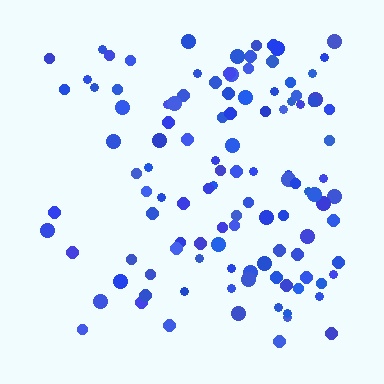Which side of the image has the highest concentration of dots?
The right.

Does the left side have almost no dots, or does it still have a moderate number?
Still a moderate number, just noticeably fewer than the right.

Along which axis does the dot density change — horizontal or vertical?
Horizontal.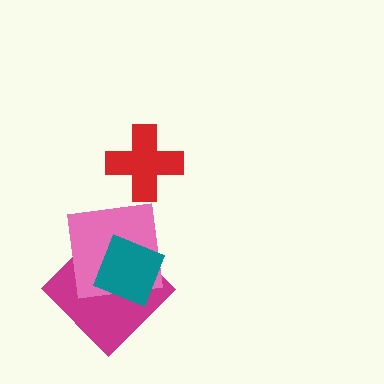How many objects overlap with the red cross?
0 objects overlap with the red cross.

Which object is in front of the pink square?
The teal diamond is in front of the pink square.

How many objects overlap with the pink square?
2 objects overlap with the pink square.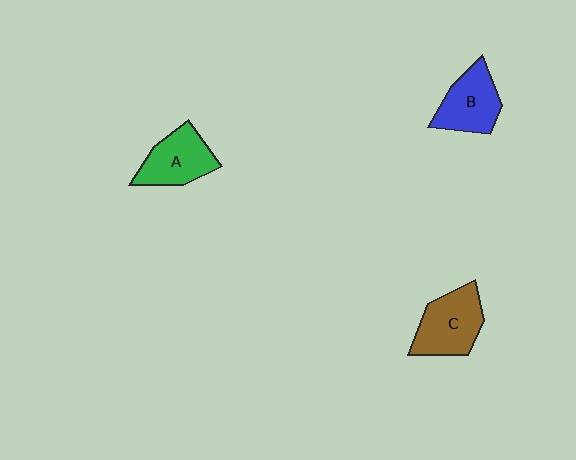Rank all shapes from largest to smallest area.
From largest to smallest: C (brown), B (blue), A (green).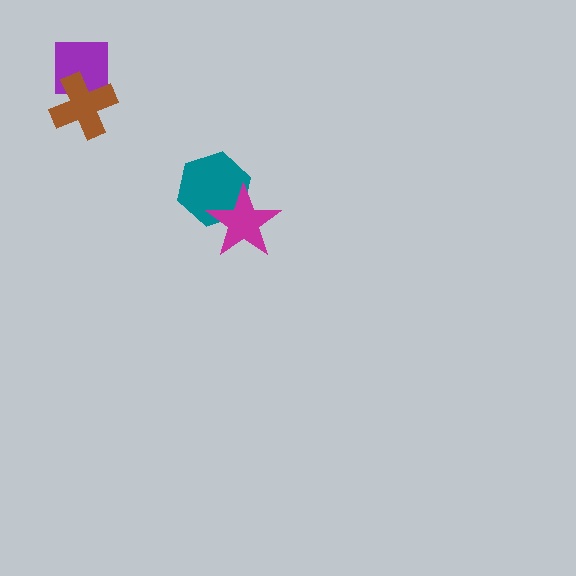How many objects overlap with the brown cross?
1 object overlaps with the brown cross.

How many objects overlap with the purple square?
1 object overlaps with the purple square.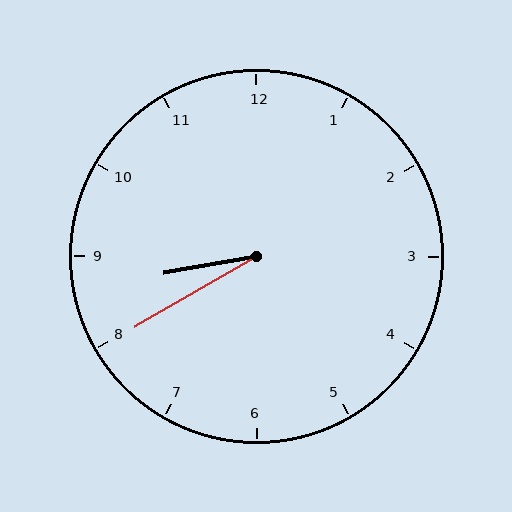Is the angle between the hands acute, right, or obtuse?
It is acute.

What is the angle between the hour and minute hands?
Approximately 20 degrees.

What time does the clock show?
8:40.